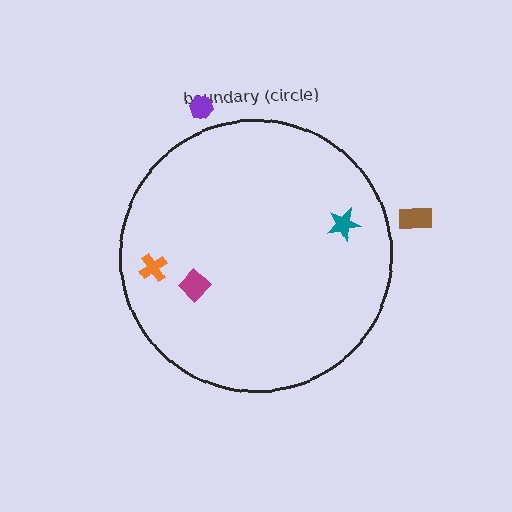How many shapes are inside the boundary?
3 inside, 2 outside.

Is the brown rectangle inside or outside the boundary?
Outside.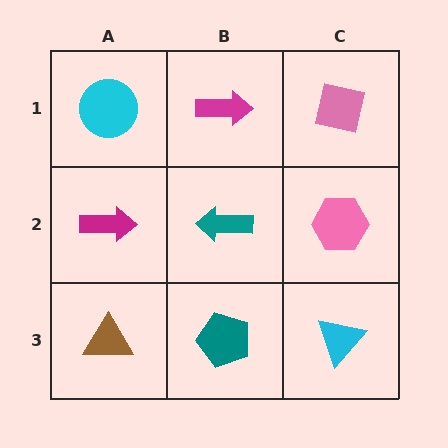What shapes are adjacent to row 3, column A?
A magenta arrow (row 2, column A), a teal pentagon (row 3, column B).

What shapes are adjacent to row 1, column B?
A teal arrow (row 2, column B), a cyan circle (row 1, column A), a pink square (row 1, column C).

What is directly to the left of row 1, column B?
A cyan circle.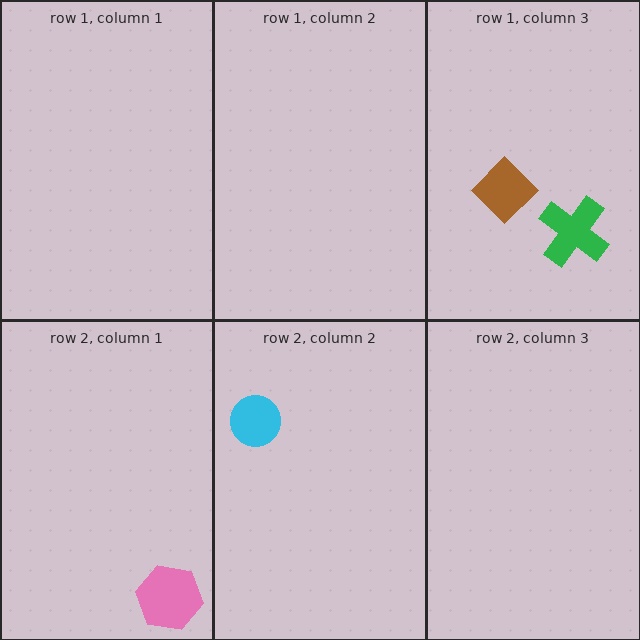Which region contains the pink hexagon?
The row 2, column 1 region.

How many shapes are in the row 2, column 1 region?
1.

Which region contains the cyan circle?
The row 2, column 2 region.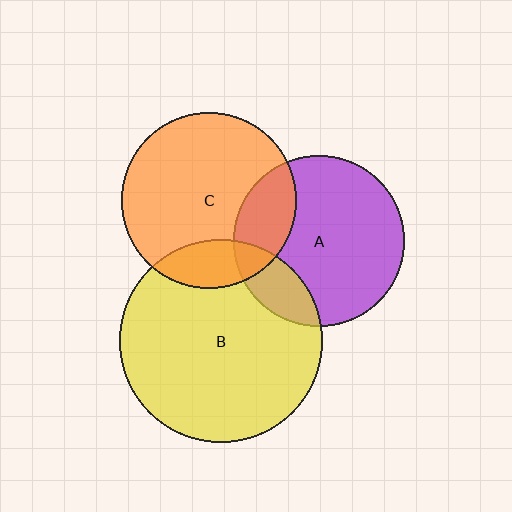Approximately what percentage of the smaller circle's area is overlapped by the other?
Approximately 20%.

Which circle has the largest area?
Circle B (yellow).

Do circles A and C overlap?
Yes.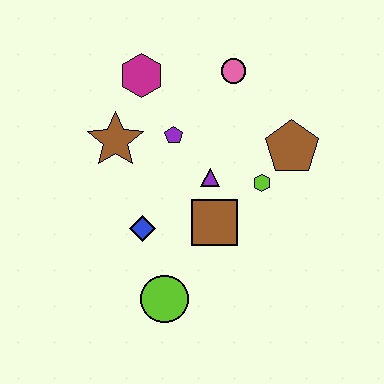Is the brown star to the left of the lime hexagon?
Yes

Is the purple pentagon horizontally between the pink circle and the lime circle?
Yes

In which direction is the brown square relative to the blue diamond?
The brown square is to the right of the blue diamond.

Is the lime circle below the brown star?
Yes